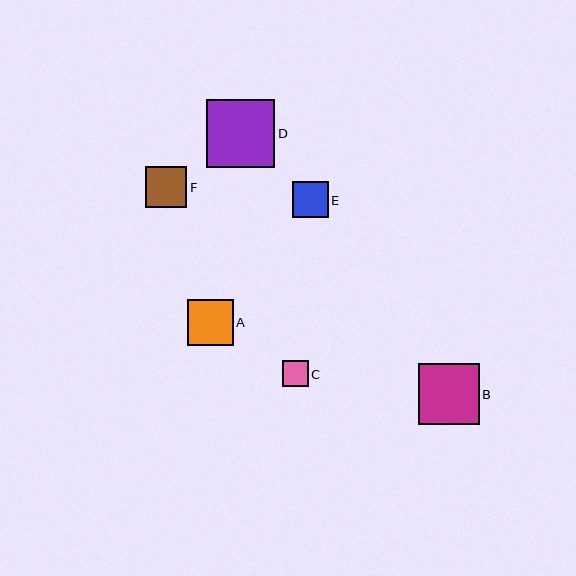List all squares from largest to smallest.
From largest to smallest: D, B, A, F, E, C.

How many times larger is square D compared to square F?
Square D is approximately 1.6 times the size of square F.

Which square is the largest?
Square D is the largest with a size of approximately 69 pixels.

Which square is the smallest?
Square C is the smallest with a size of approximately 26 pixels.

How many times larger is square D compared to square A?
Square D is approximately 1.5 times the size of square A.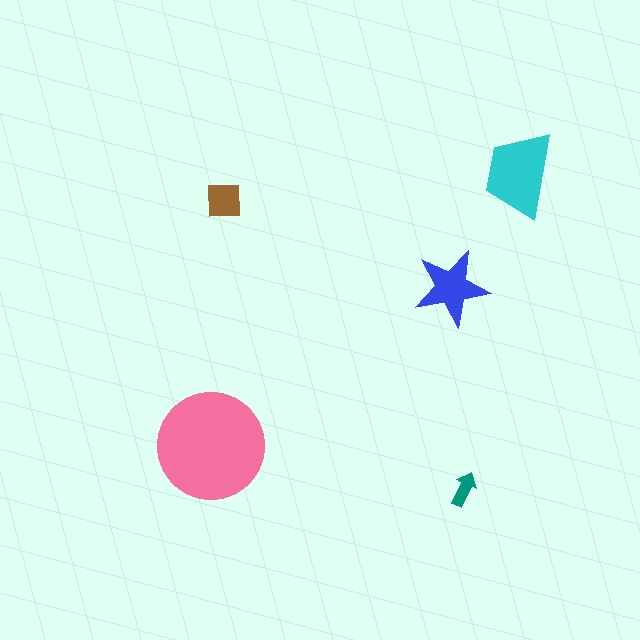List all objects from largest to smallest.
The pink circle, the cyan trapezoid, the blue star, the brown square, the teal arrow.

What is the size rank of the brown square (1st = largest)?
4th.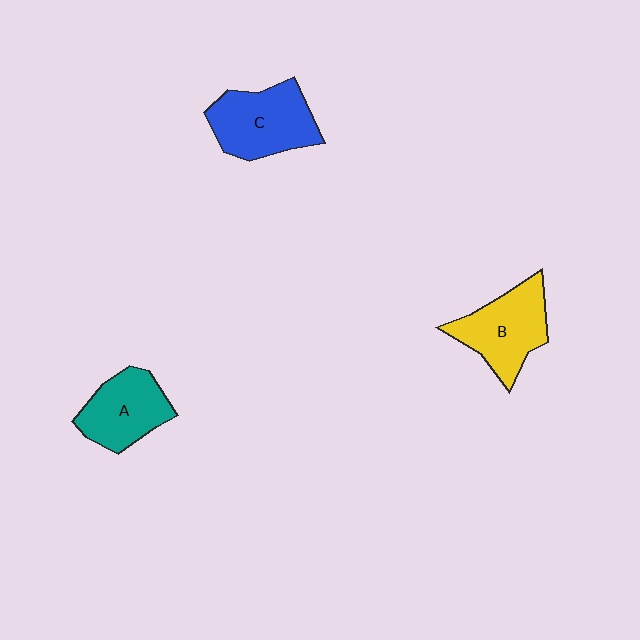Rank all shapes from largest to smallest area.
From largest to smallest: C (blue), B (yellow), A (teal).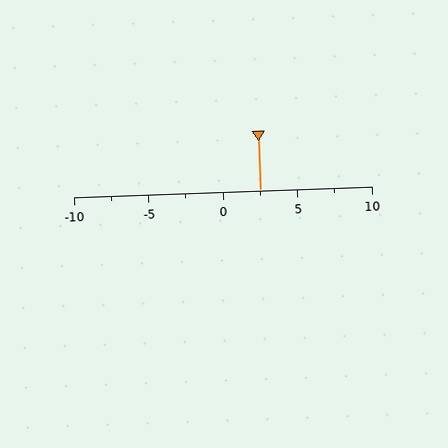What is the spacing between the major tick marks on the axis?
The major ticks are spaced 5 apart.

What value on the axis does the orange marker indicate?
The marker indicates approximately 2.5.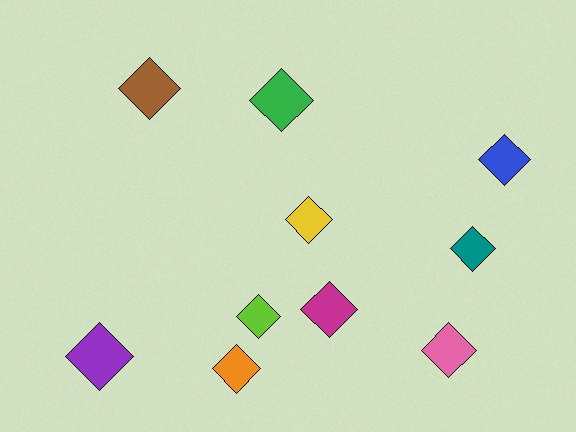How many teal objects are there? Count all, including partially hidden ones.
There is 1 teal object.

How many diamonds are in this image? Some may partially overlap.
There are 10 diamonds.